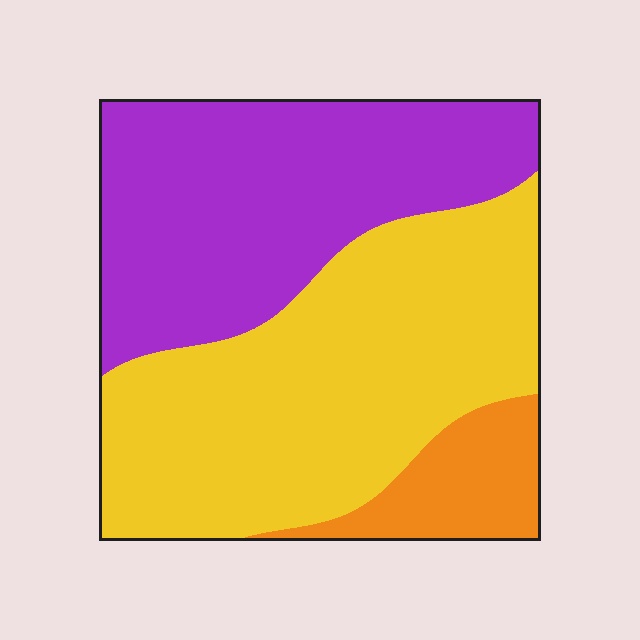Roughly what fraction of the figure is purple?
Purple takes up about two fifths (2/5) of the figure.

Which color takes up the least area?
Orange, at roughly 10%.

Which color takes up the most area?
Yellow, at roughly 50%.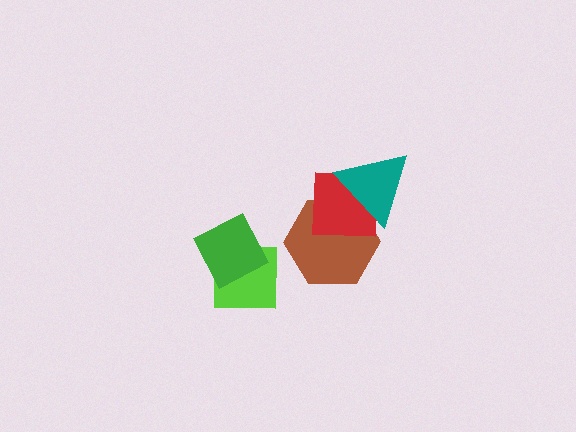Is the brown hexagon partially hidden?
Yes, it is partially covered by another shape.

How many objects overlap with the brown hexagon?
2 objects overlap with the brown hexagon.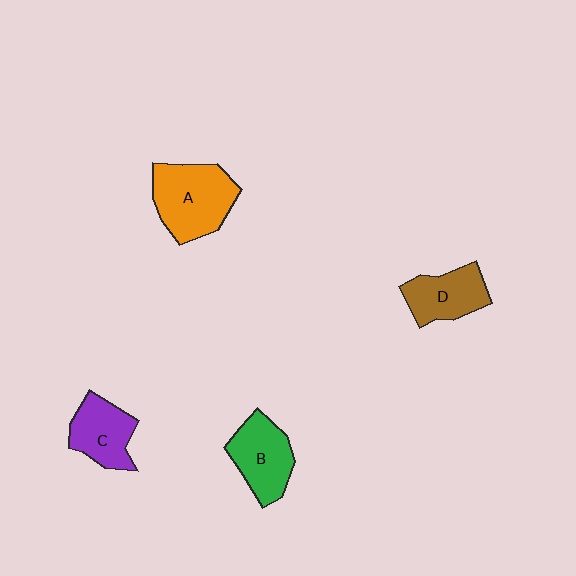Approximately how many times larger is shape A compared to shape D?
Approximately 1.4 times.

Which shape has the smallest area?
Shape C (purple).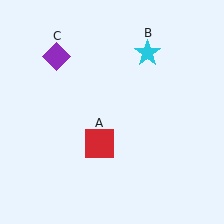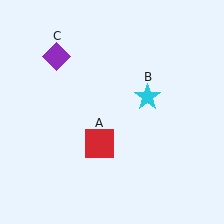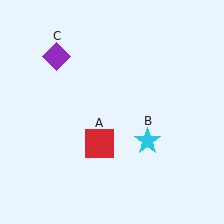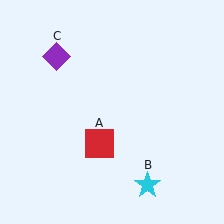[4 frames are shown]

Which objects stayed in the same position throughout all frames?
Red square (object A) and purple diamond (object C) remained stationary.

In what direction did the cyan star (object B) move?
The cyan star (object B) moved down.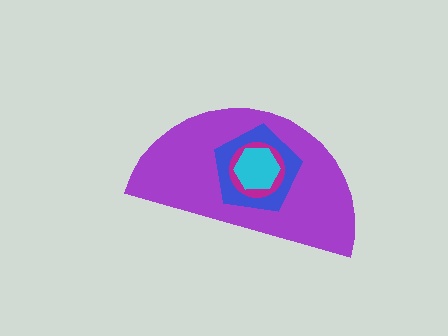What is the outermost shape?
The purple semicircle.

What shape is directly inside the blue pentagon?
The magenta circle.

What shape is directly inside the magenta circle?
The cyan hexagon.